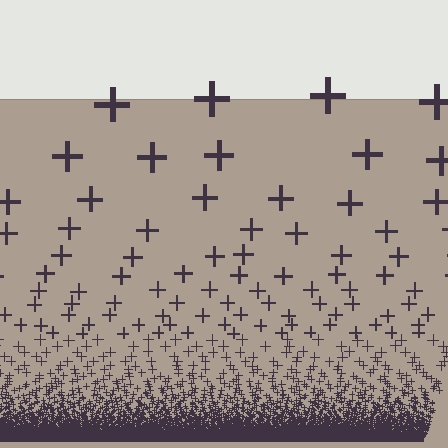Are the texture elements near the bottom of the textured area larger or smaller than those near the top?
Smaller. The gradient is inverted — elements near the bottom are smaller and denser.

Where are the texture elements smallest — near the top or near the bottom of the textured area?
Near the bottom.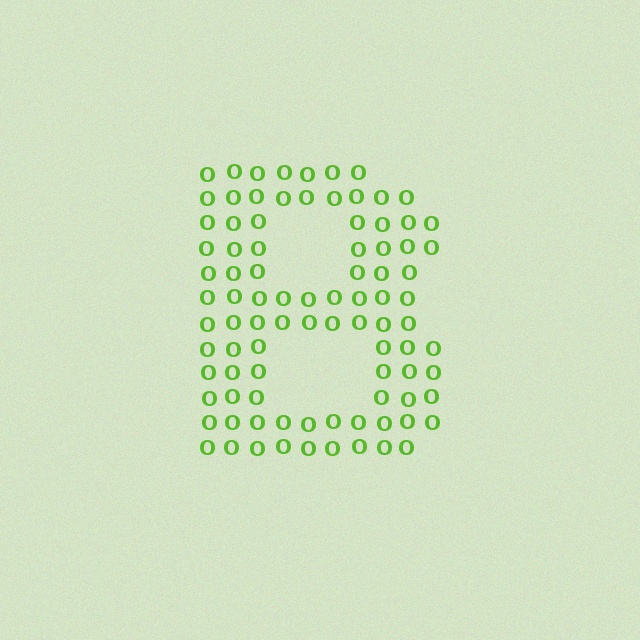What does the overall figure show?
The overall figure shows the letter B.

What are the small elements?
The small elements are letter O's.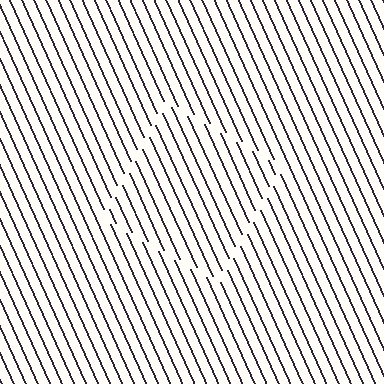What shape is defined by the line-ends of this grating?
An illusory square. The interior of the shape contains the same grating, shifted by half a period — the contour is defined by the phase discontinuity where line-ends from the inner and outer gratings abut.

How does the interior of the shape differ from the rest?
The interior of the shape contains the same grating, shifted by half a period — the contour is defined by the phase discontinuity where line-ends from the inner and outer gratings abut.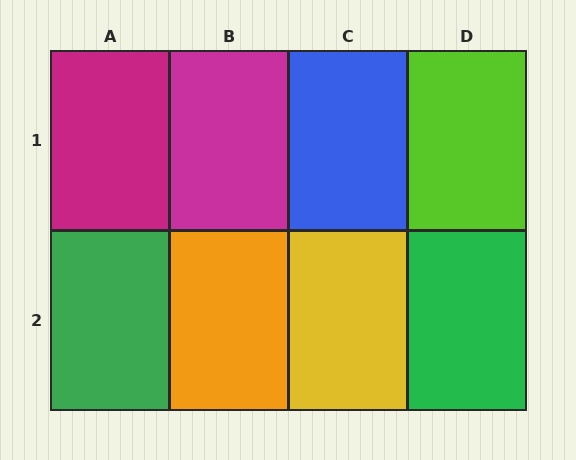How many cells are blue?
1 cell is blue.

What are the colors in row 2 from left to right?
Green, orange, yellow, green.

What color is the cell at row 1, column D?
Lime.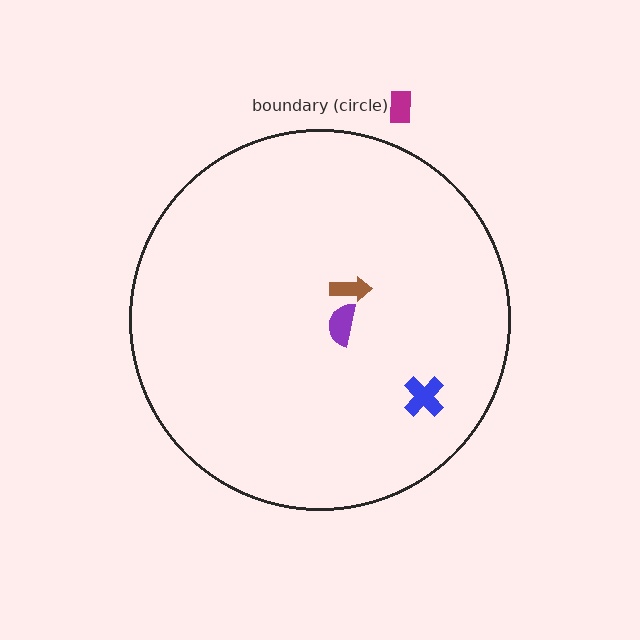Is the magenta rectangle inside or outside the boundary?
Outside.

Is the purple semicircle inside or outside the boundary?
Inside.